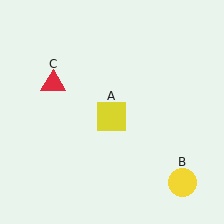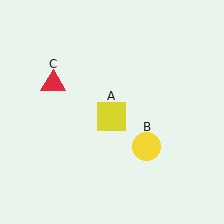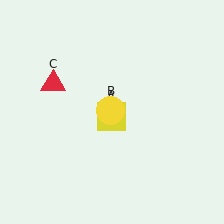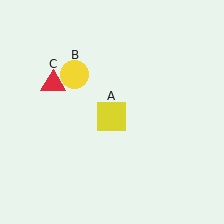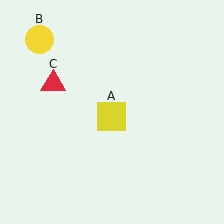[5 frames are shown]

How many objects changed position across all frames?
1 object changed position: yellow circle (object B).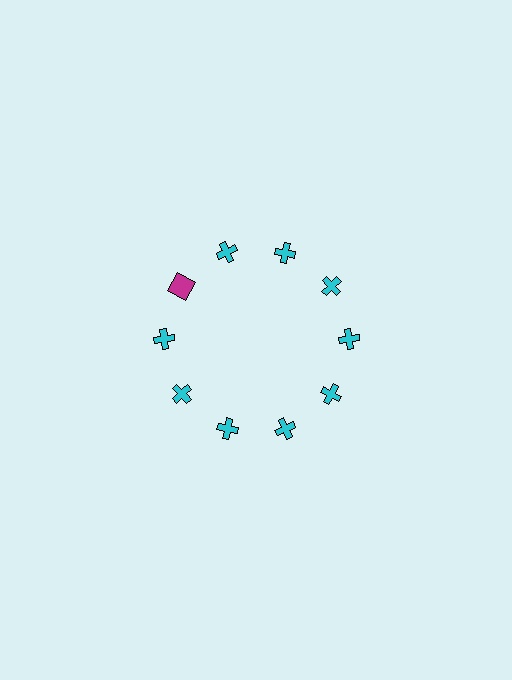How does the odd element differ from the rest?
It differs in both color (magenta instead of cyan) and shape (square instead of cross).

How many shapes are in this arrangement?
There are 10 shapes arranged in a ring pattern.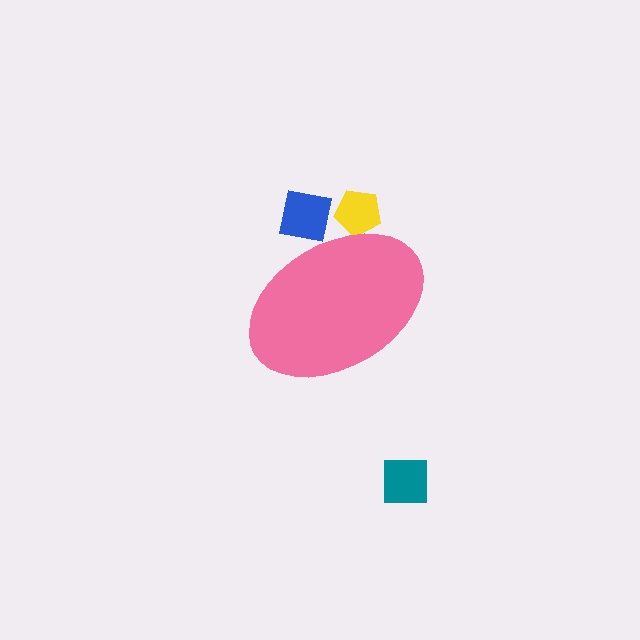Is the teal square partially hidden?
No, the teal square is fully visible.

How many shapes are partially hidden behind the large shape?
2 shapes are partially hidden.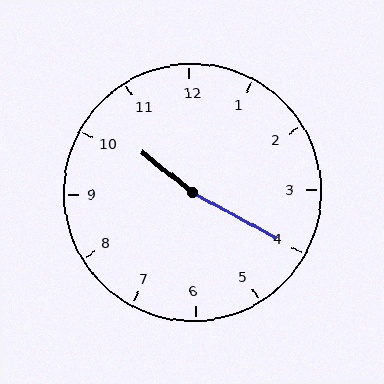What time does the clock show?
10:20.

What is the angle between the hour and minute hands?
Approximately 170 degrees.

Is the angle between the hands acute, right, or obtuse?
It is obtuse.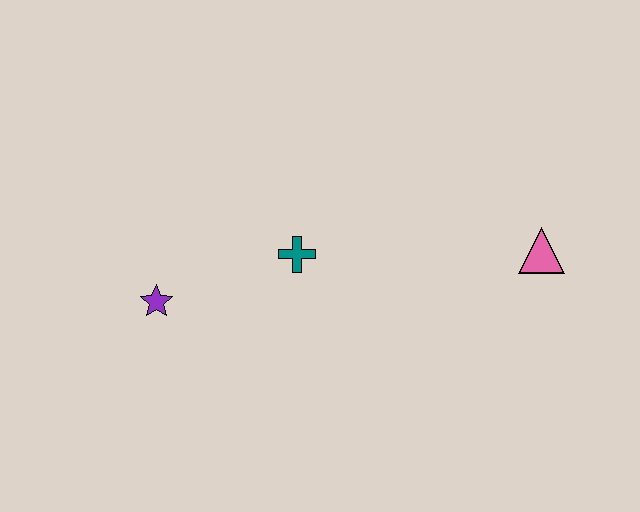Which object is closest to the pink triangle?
The teal cross is closest to the pink triangle.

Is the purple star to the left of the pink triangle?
Yes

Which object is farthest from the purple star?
The pink triangle is farthest from the purple star.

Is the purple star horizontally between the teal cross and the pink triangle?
No